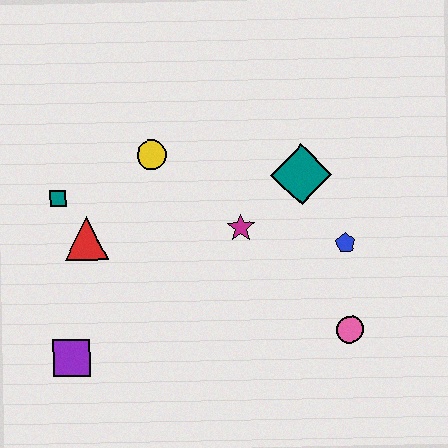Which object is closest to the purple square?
The red triangle is closest to the purple square.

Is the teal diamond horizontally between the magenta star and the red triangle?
No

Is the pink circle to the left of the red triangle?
No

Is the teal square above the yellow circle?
No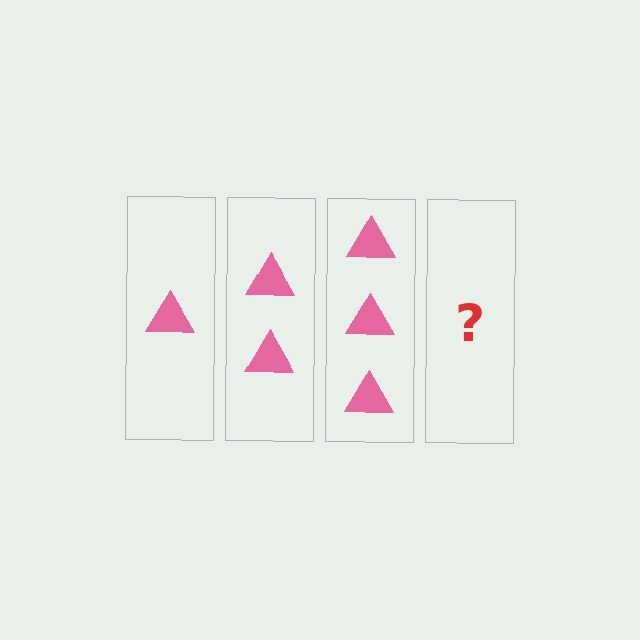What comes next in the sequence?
The next element should be 4 triangles.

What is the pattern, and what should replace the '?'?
The pattern is that each step adds one more triangle. The '?' should be 4 triangles.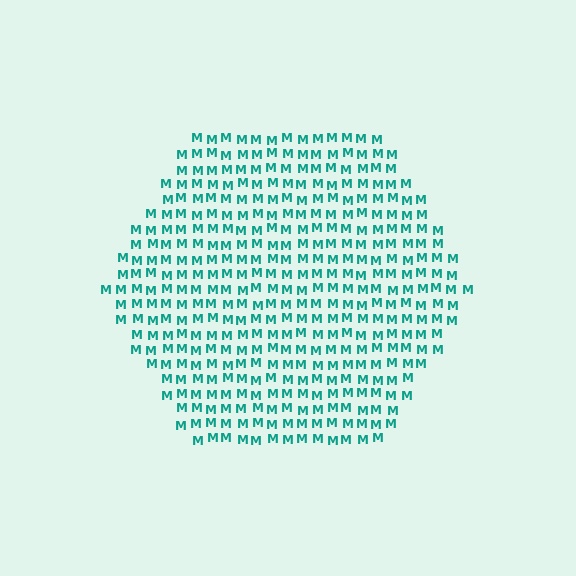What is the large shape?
The large shape is a hexagon.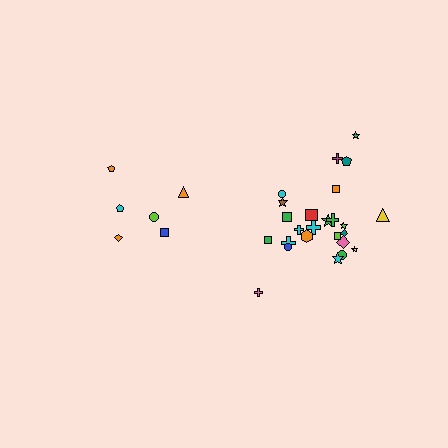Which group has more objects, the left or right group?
The right group.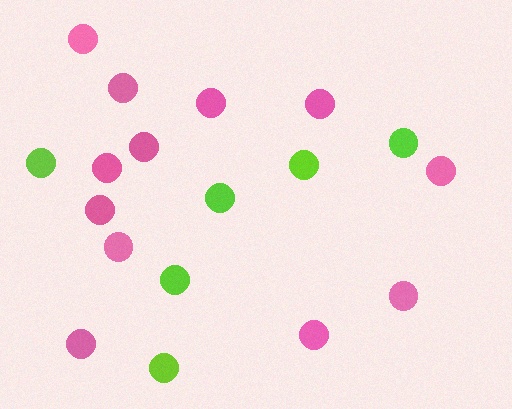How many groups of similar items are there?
There are 2 groups: one group of lime circles (6) and one group of pink circles (12).